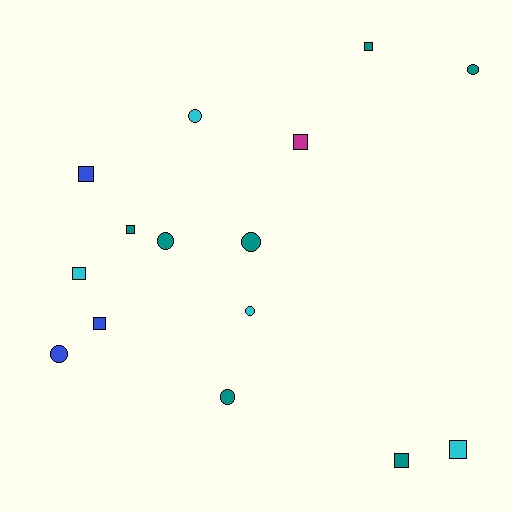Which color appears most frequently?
Teal, with 7 objects.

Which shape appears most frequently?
Square, with 8 objects.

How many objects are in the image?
There are 15 objects.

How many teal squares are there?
There are 3 teal squares.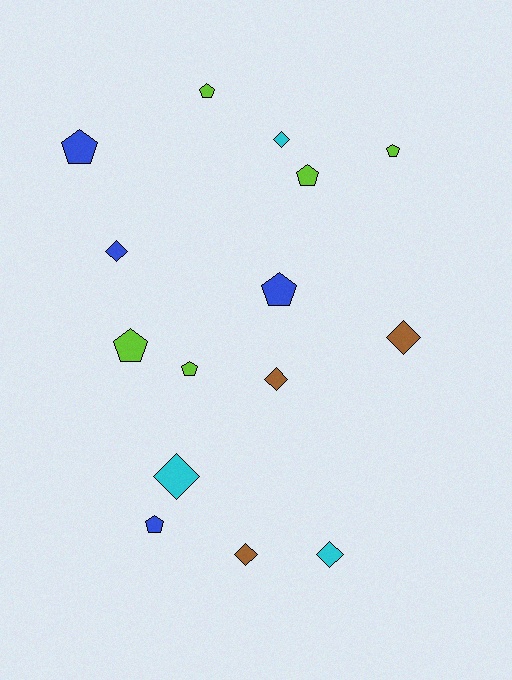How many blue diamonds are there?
There is 1 blue diamond.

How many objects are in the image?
There are 15 objects.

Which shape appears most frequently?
Pentagon, with 8 objects.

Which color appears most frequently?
Lime, with 5 objects.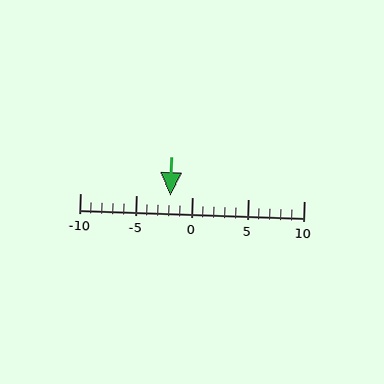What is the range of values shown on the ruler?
The ruler shows values from -10 to 10.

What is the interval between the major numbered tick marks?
The major tick marks are spaced 5 units apart.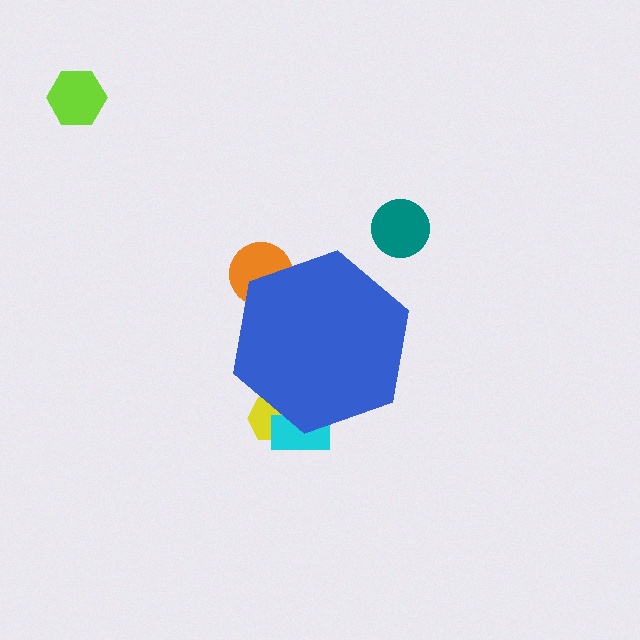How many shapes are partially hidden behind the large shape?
3 shapes are partially hidden.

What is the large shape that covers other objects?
A blue hexagon.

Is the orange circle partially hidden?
Yes, the orange circle is partially hidden behind the blue hexagon.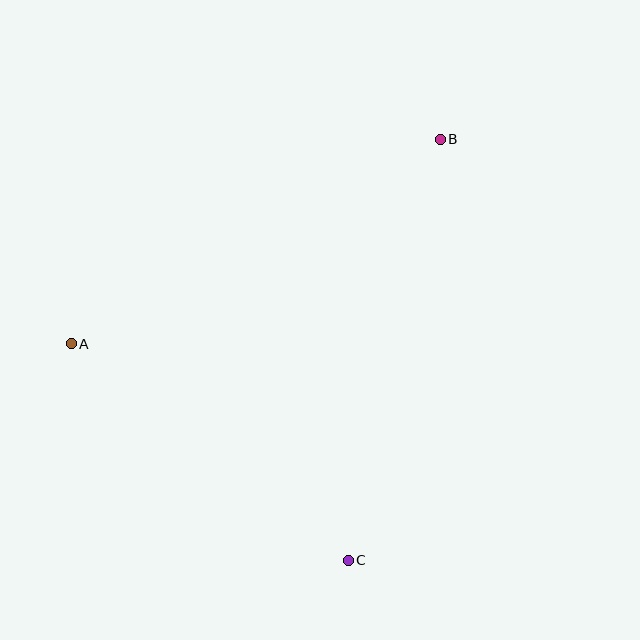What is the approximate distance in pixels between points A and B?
The distance between A and B is approximately 422 pixels.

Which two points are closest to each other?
Points A and C are closest to each other.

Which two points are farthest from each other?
Points B and C are farthest from each other.